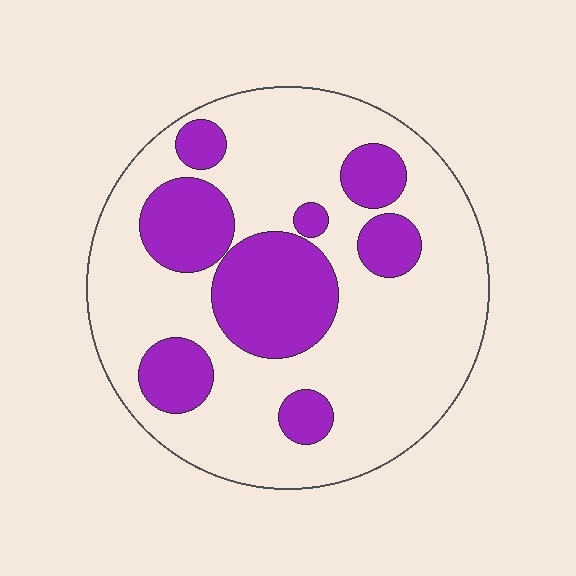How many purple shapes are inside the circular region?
8.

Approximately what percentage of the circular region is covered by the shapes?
Approximately 30%.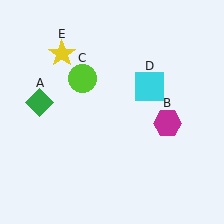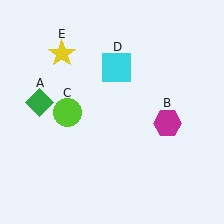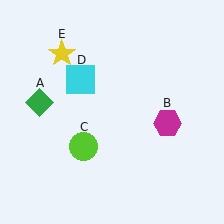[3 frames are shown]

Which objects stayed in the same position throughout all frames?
Green diamond (object A) and magenta hexagon (object B) and yellow star (object E) remained stationary.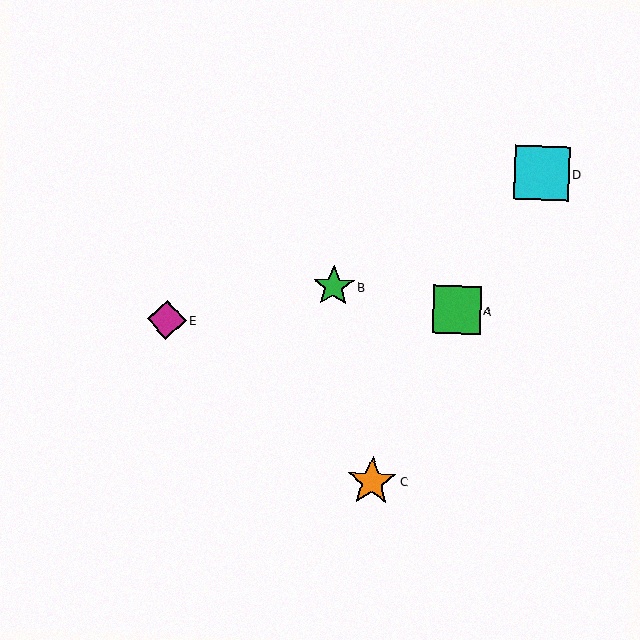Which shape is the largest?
The cyan square (labeled D) is the largest.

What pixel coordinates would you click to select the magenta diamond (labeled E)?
Click at (167, 320) to select the magenta diamond E.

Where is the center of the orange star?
The center of the orange star is at (372, 481).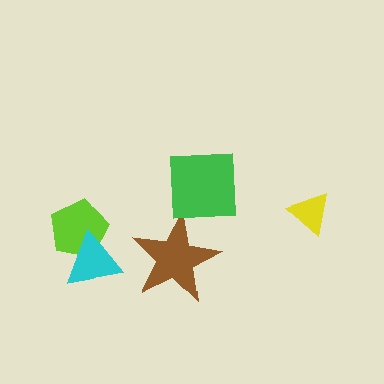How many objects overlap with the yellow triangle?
0 objects overlap with the yellow triangle.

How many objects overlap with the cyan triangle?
1 object overlaps with the cyan triangle.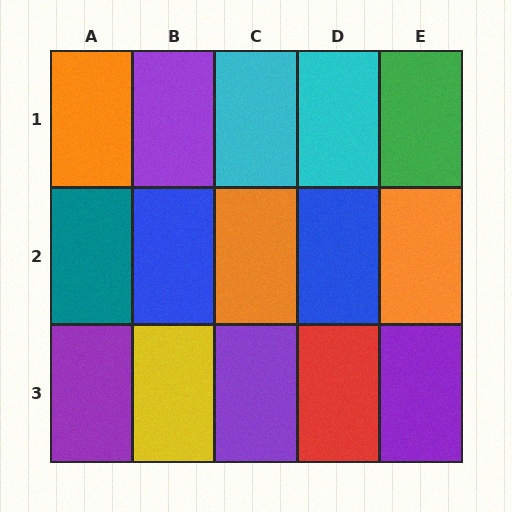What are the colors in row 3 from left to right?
Purple, yellow, purple, red, purple.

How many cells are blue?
2 cells are blue.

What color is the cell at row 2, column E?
Orange.